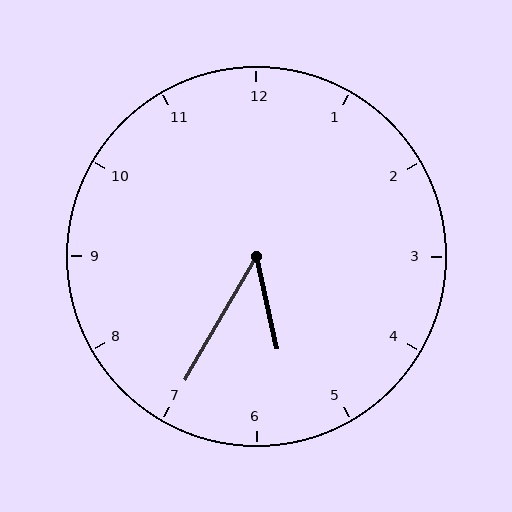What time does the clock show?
5:35.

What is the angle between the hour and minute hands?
Approximately 42 degrees.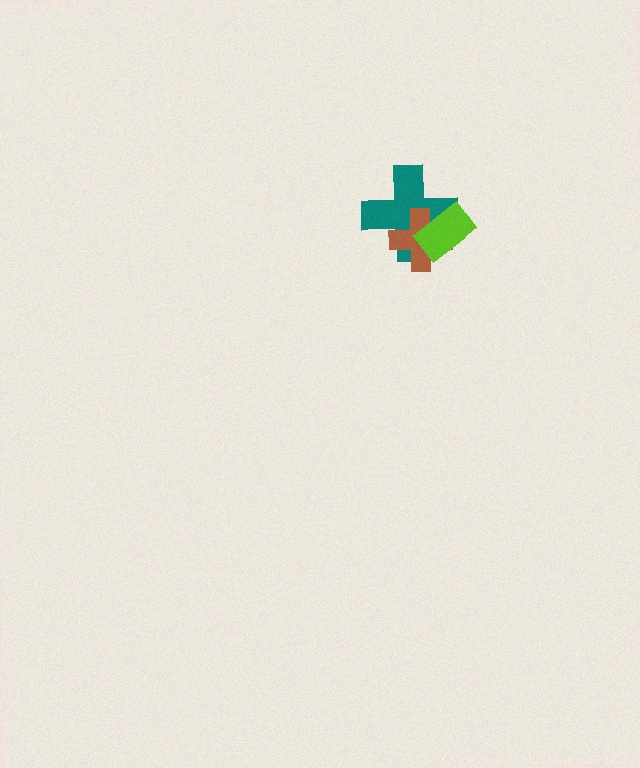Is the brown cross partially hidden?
Yes, it is partially covered by another shape.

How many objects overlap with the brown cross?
2 objects overlap with the brown cross.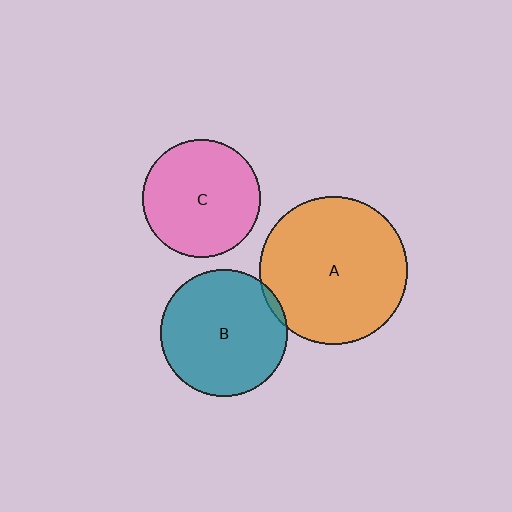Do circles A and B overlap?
Yes.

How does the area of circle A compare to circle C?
Approximately 1.6 times.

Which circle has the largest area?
Circle A (orange).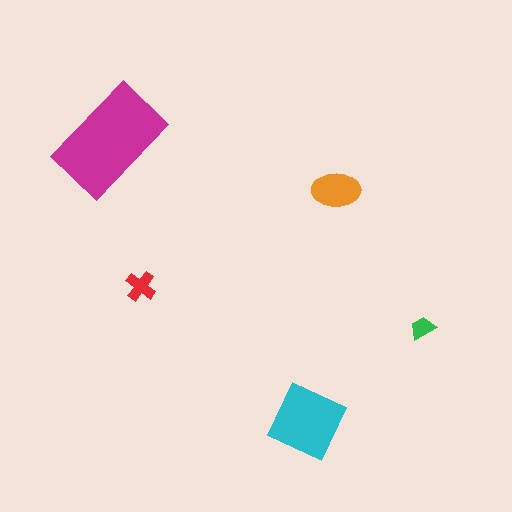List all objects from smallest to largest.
The green trapezoid, the red cross, the orange ellipse, the cyan square, the magenta rectangle.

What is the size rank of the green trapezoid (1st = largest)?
5th.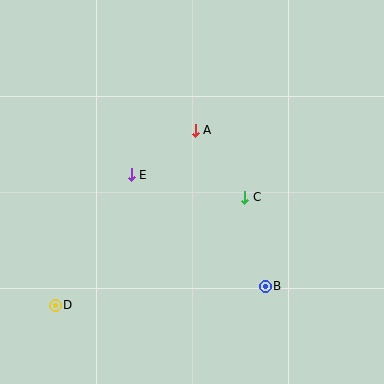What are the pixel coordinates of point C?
Point C is at (245, 197).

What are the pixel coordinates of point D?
Point D is at (55, 305).